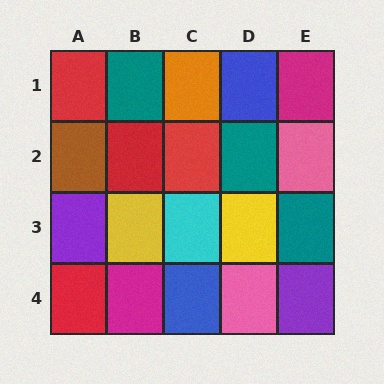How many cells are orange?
1 cell is orange.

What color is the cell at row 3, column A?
Purple.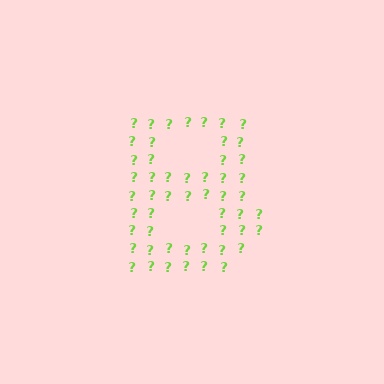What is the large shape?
The large shape is the letter B.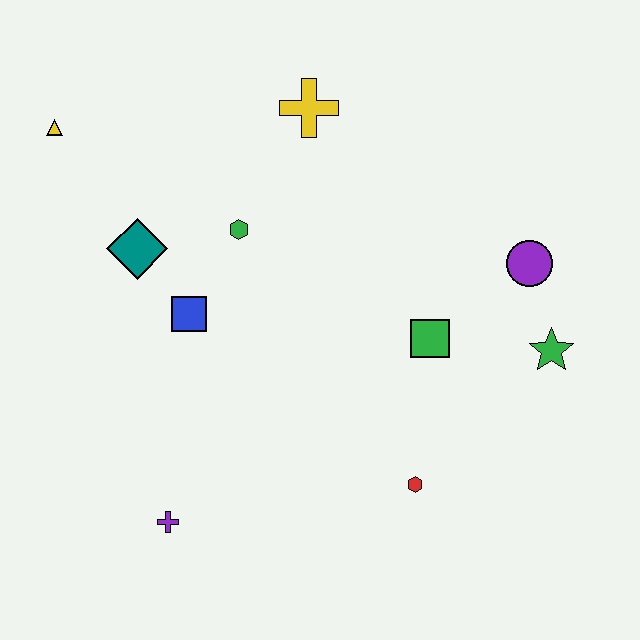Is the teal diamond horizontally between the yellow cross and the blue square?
No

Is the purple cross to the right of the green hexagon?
No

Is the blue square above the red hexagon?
Yes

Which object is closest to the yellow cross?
The green hexagon is closest to the yellow cross.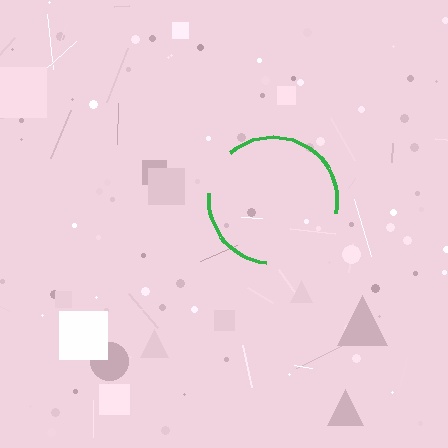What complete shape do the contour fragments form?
The contour fragments form a circle.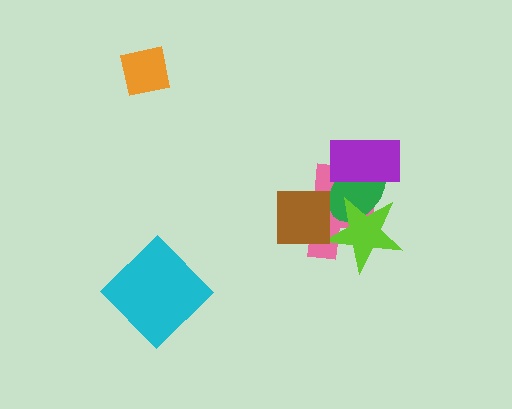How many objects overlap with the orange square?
0 objects overlap with the orange square.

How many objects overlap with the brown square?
1 object overlaps with the brown square.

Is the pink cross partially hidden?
Yes, it is partially covered by another shape.